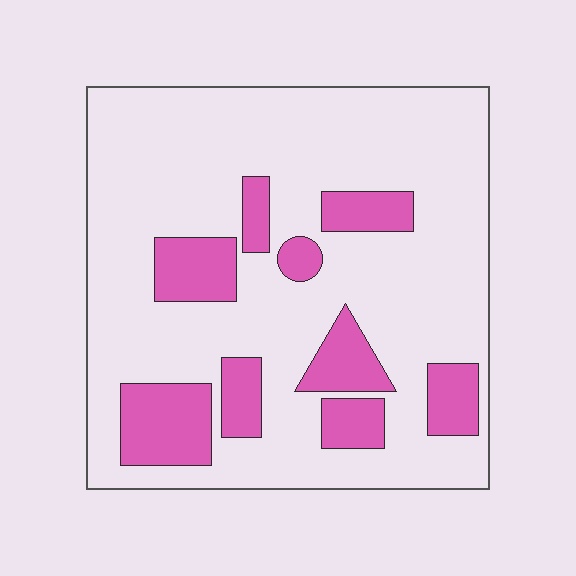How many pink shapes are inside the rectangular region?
9.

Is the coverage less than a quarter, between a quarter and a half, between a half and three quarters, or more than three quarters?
Less than a quarter.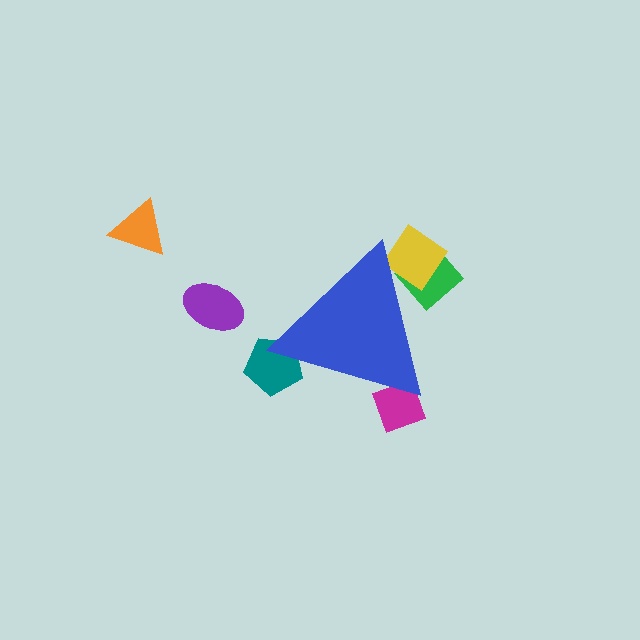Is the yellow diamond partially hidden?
Yes, the yellow diamond is partially hidden behind the blue triangle.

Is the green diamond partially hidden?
Yes, the green diamond is partially hidden behind the blue triangle.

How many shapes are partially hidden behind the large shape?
4 shapes are partially hidden.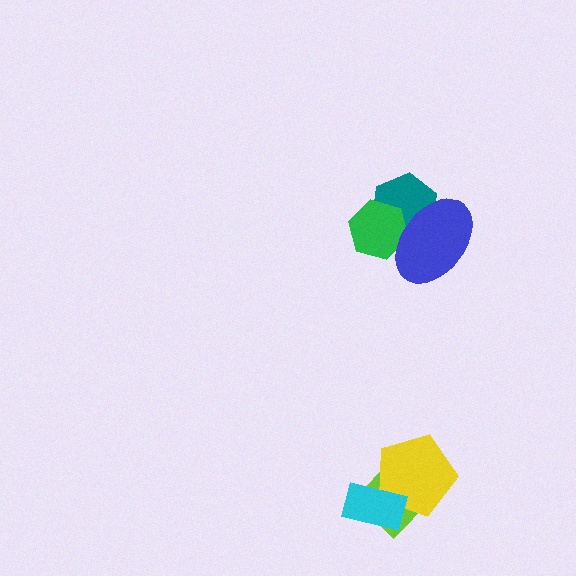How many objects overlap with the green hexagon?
2 objects overlap with the green hexagon.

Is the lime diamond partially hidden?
Yes, it is partially covered by another shape.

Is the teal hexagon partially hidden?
Yes, it is partially covered by another shape.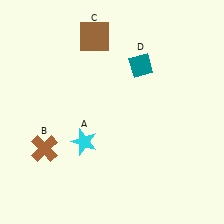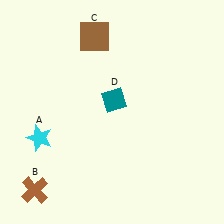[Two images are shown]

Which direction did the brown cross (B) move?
The brown cross (B) moved down.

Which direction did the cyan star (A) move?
The cyan star (A) moved left.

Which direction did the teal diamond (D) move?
The teal diamond (D) moved down.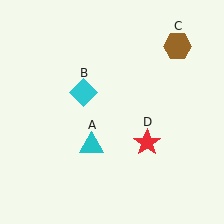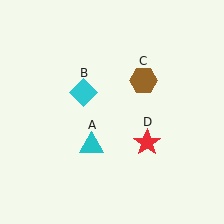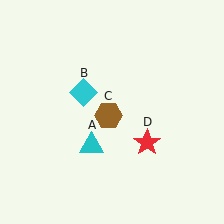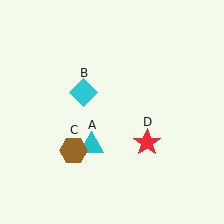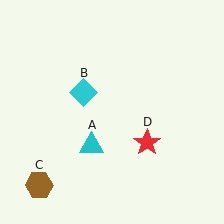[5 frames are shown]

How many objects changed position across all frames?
1 object changed position: brown hexagon (object C).